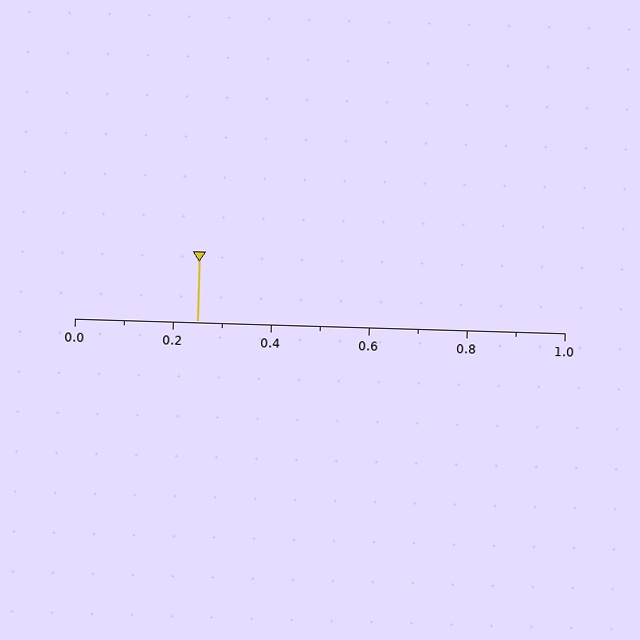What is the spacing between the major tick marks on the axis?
The major ticks are spaced 0.2 apart.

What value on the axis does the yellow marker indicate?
The marker indicates approximately 0.25.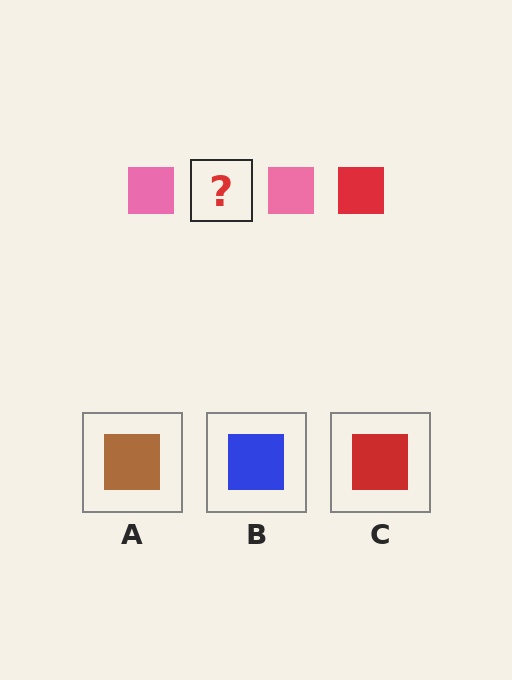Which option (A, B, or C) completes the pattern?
C.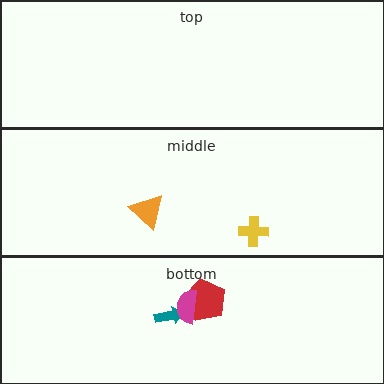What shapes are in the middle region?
The yellow cross, the orange triangle.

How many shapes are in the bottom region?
3.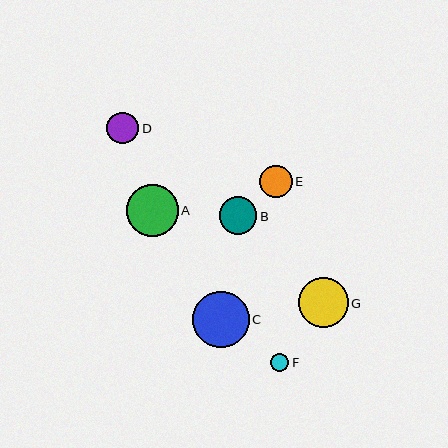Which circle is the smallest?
Circle F is the smallest with a size of approximately 18 pixels.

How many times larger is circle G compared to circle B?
Circle G is approximately 1.3 times the size of circle B.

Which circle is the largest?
Circle C is the largest with a size of approximately 57 pixels.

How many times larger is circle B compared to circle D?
Circle B is approximately 1.2 times the size of circle D.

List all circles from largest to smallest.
From largest to smallest: C, A, G, B, E, D, F.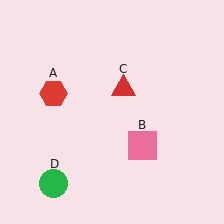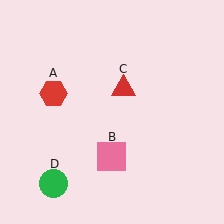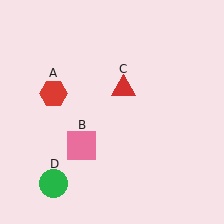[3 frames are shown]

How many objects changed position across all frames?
1 object changed position: pink square (object B).